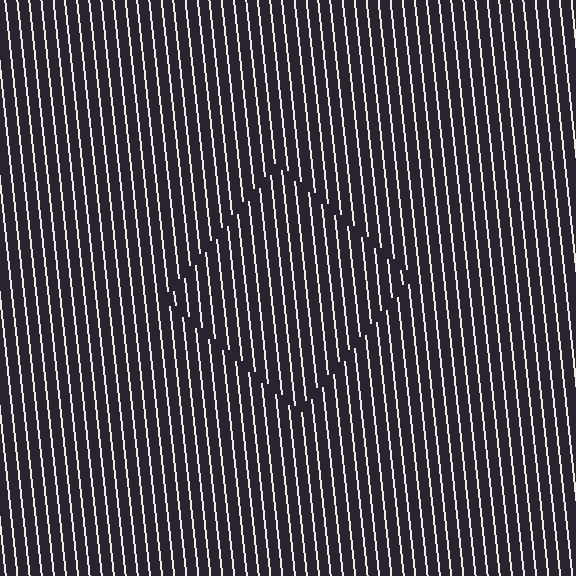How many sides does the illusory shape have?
4 sides — the line-ends trace a square.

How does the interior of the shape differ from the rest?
The interior of the shape contains the same grating, shifted by half a period — the contour is defined by the phase discontinuity where line-ends from the inner and outer gratings abut.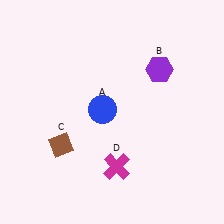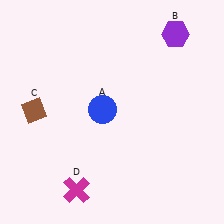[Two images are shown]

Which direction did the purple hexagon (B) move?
The purple hexagon (B) moved up.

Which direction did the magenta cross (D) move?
The magenta cross (D) moved left.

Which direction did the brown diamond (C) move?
The brown diamond (C) moved up.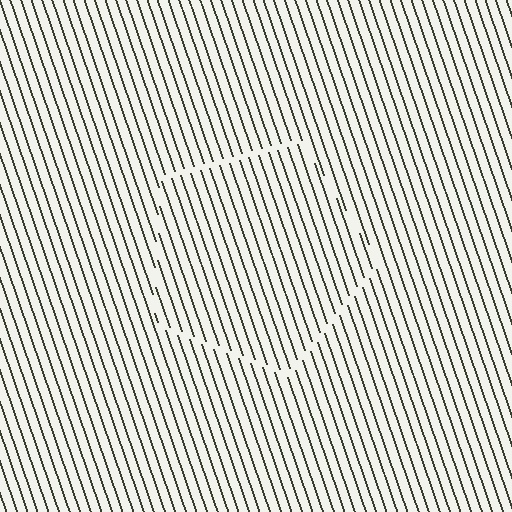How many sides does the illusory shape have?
5 sides — the line-ends trace a pentagon.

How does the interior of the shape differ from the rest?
The interior of the shape contains the same grating, shifted by half a period — the contour is defined by the phase discontinuity where line-ends from the inner and outer gratings abut.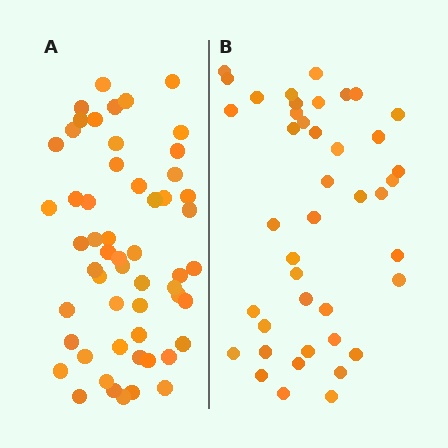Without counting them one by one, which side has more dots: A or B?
Region A (the left region) has more dots.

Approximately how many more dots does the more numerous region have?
Region A has approximately 15 more dots than region B.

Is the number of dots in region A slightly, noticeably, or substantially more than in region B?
Region A has noticeably more, but not dramatically so. The ratio is roughly 1.3 to 1.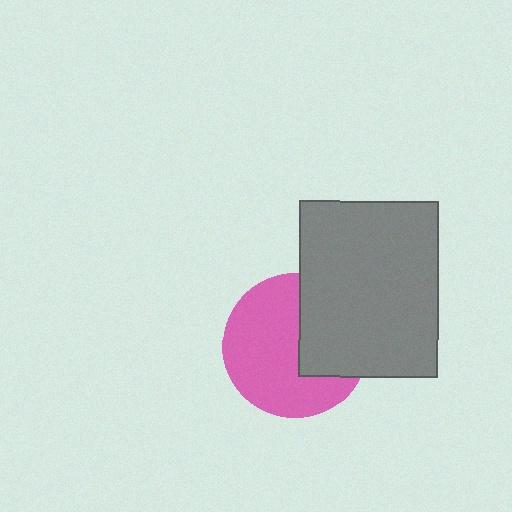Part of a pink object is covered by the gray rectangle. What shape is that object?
It is a circle.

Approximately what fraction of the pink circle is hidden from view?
Roughly 36% of the pink circle is hidden behind the gray rectangle.